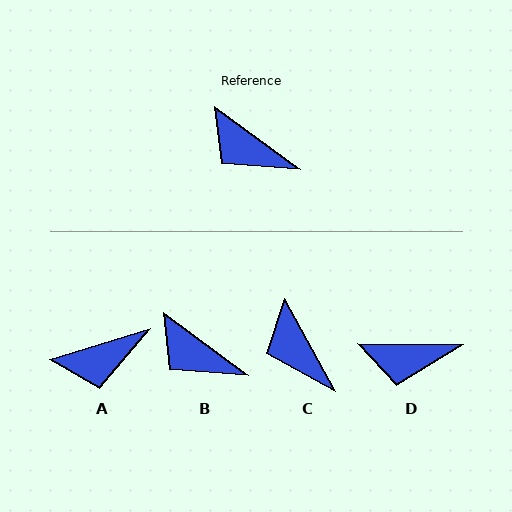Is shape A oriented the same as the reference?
No, it is off by about 53 degrees.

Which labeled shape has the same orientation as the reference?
B.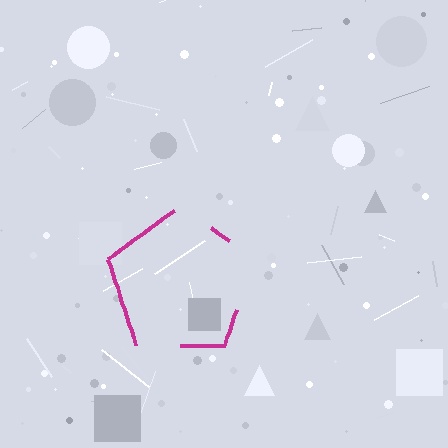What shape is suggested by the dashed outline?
The dashed outline suggests a pentagon.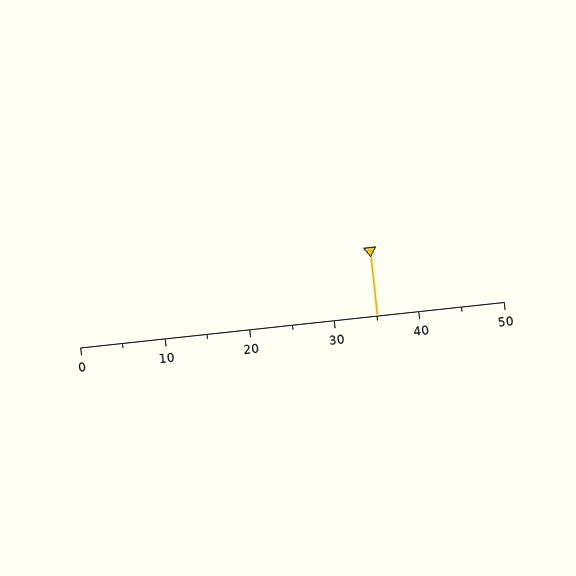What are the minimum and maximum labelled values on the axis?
The axis runs from 0 to 50.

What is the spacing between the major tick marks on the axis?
The major ticks are spaced 10 apart.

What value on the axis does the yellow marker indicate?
The marker indicates approximately 35.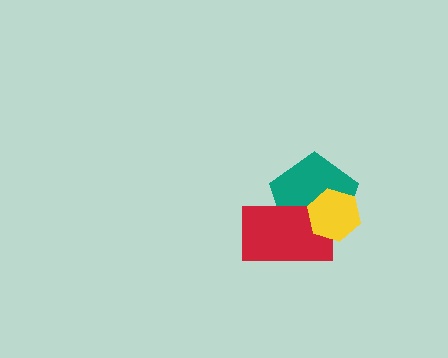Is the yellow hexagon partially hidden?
No, no other shape covers it.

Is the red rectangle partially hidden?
Yes, it is partially covered by another shape.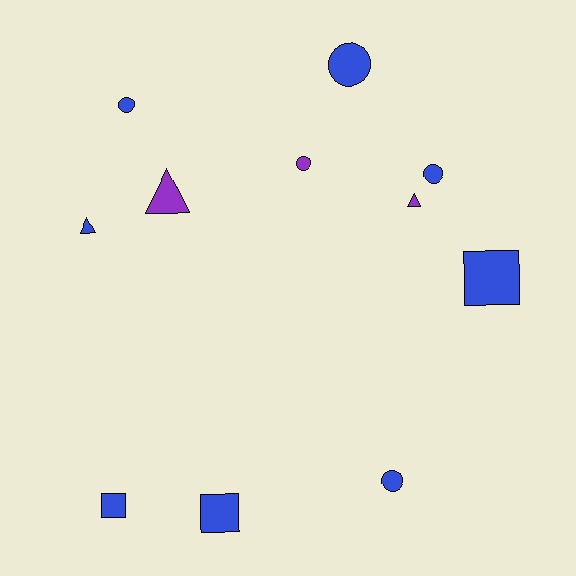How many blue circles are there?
There are 4 blue circles.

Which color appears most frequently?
Blue, with 8 objects.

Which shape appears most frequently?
Circle, with 5 objects.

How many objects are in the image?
There are 11 objects.